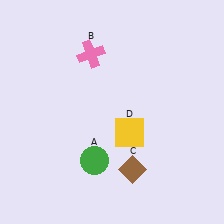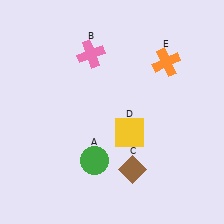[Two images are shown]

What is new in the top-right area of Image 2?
An orange cross (E) was added in the top-right area of Image 2.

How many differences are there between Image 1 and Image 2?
There is 1 difference between the two images.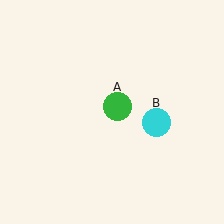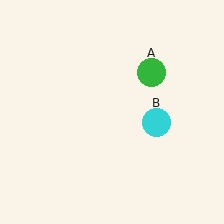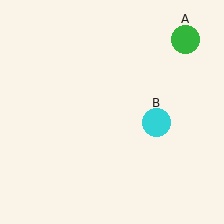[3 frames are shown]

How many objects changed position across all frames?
1 object changed position: green circle (object A).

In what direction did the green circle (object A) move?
The green circle (object A) moved up and to the right.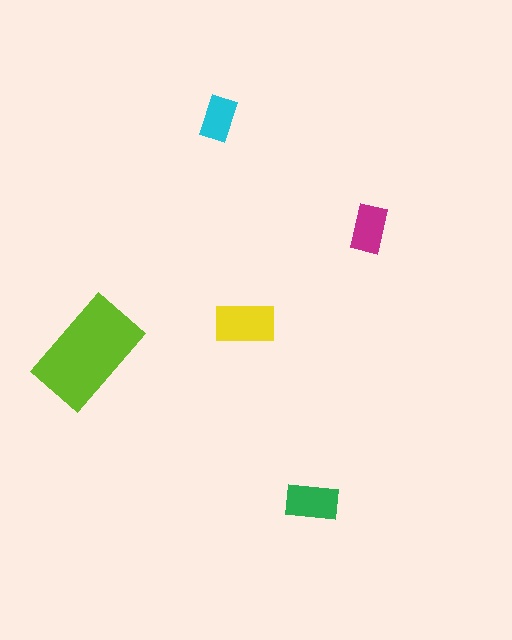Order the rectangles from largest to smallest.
the lime one, the yellow one, the green one, the magenta one, the cyan one.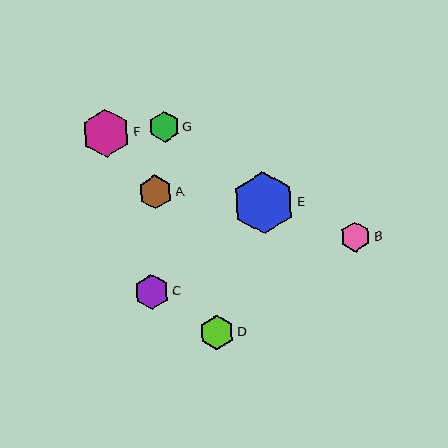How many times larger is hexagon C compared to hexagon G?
Hexagon C is approximately 1.2 times the size of hexagon G.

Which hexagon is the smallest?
Hexagon B is the smallest with a size of approximately 30 pixels.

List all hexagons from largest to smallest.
From largest to smallest: E, F, D, C, A, G, B.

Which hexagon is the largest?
Hexagon E is the largest with a size of approximately 62 pixels.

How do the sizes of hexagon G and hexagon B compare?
Hexagon G and hexagon B are approximately the same size.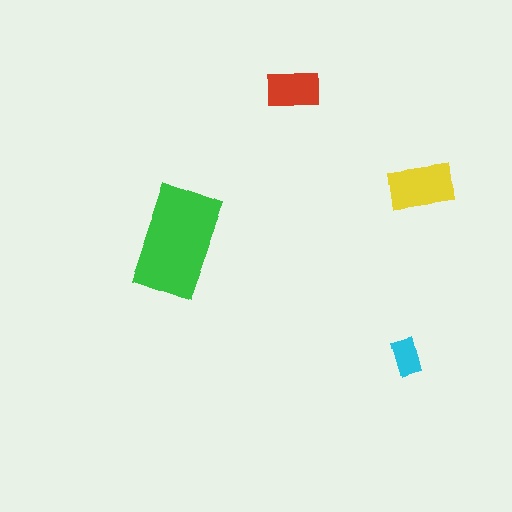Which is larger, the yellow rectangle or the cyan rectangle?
The yellow one.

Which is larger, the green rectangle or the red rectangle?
The green one.